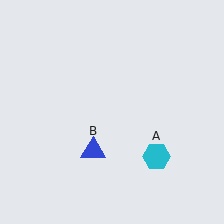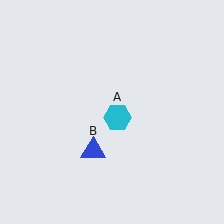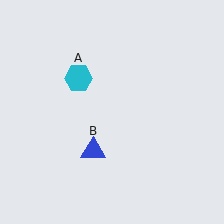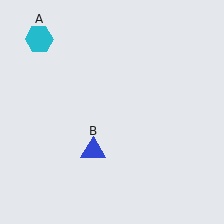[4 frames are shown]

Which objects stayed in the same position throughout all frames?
Blue triangle (object B) remained stationary.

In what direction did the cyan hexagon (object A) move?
The cyan hexagon (object A) moved up and to the left.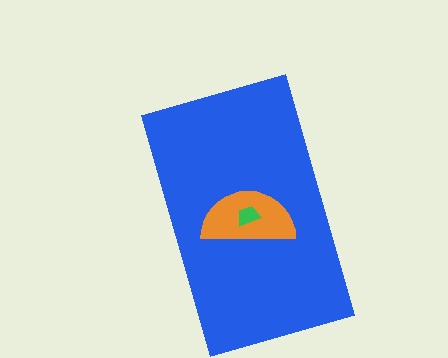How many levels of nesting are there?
3.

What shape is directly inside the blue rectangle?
The orange semicircle.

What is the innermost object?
The green trapezoid.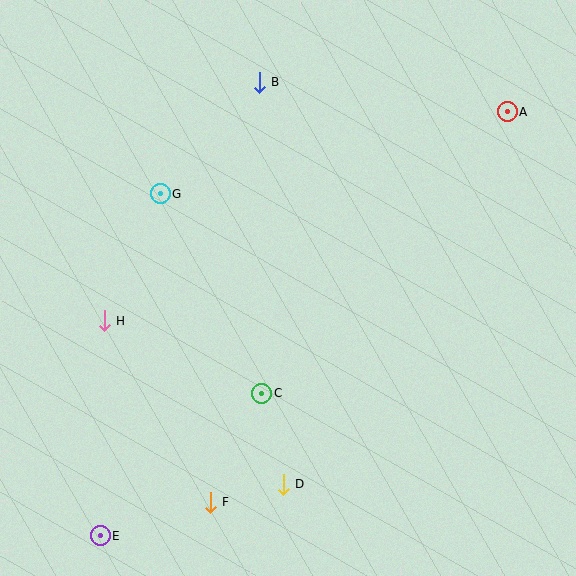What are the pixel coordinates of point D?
Point D is at (283, 485).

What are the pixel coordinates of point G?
Point G is at (160, 194).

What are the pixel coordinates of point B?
Point B is at (259, 82).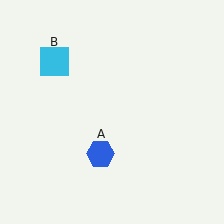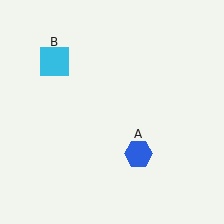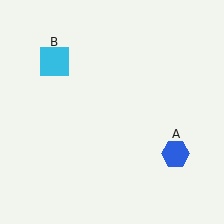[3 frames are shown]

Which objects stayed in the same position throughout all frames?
Cyan square (object B) remained stationary.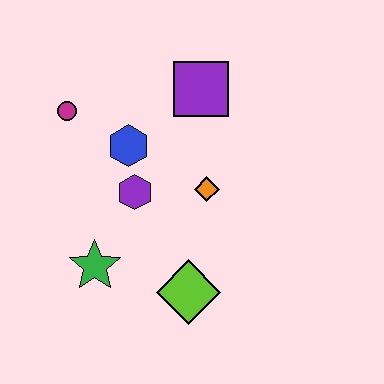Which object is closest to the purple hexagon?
The blue hexagon is closest to the purple hexagon.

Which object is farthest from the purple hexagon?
The purple square is farthest from the purple hexagon.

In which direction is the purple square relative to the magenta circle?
The purple square is to the right of the magenta circle.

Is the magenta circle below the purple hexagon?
No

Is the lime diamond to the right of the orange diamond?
No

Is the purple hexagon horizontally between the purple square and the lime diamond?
No